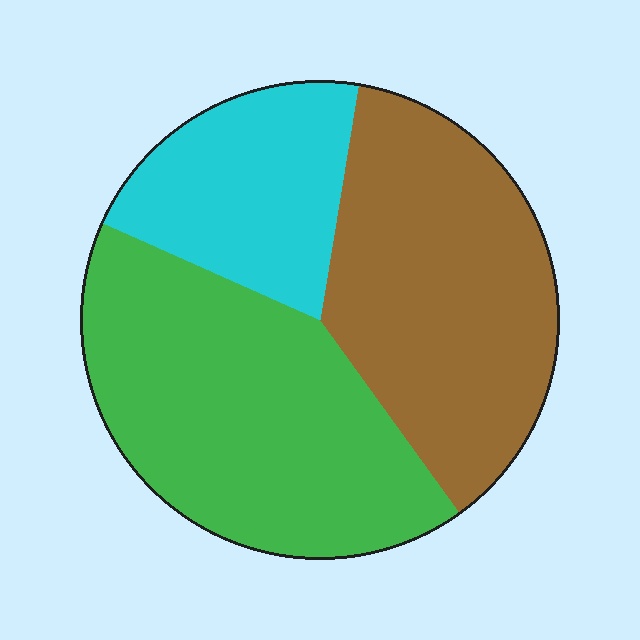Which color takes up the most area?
Green, at roughly 40%.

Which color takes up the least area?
Cyan, at roughly 20%.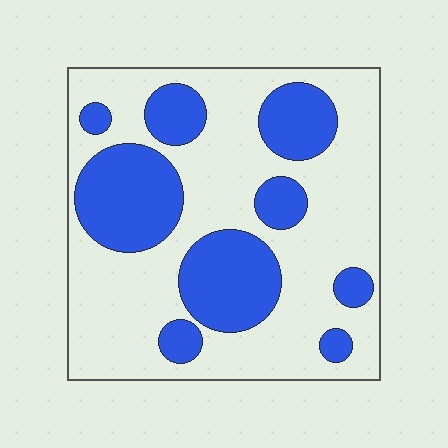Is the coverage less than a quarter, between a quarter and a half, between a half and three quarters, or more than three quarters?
Between a quarter and a half.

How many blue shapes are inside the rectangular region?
9.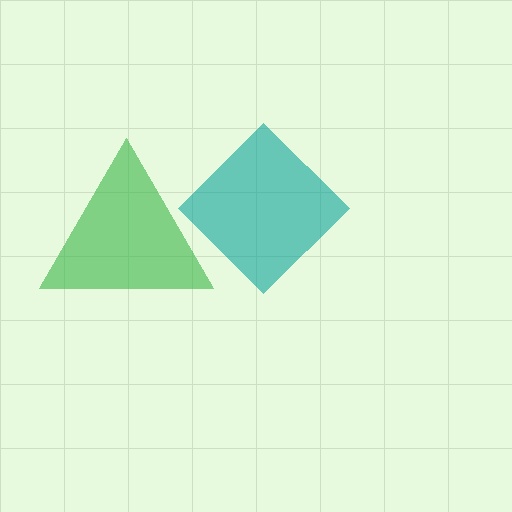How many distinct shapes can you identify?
There are 2 distinct shapes: a green triangle, a teal diamond.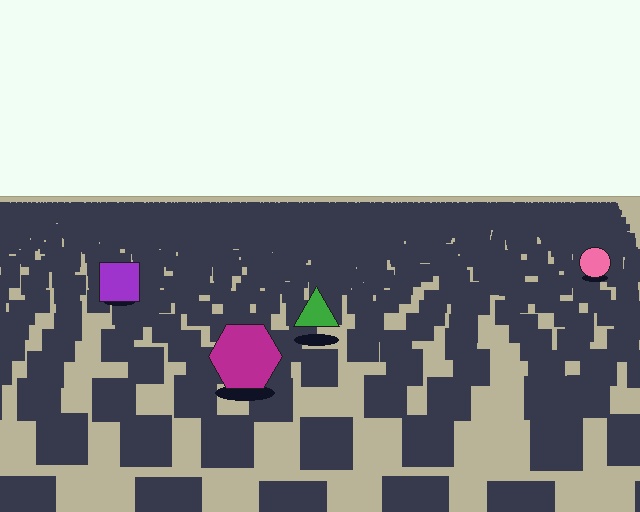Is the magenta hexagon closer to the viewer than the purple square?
Yes. The magenta hexagon is closer — you can tell from the texture gradient: the ground texture is coarser near it.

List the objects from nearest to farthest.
From nearest to farthest: the magenta hexagon, the green triangle, the purple square, the pink circle.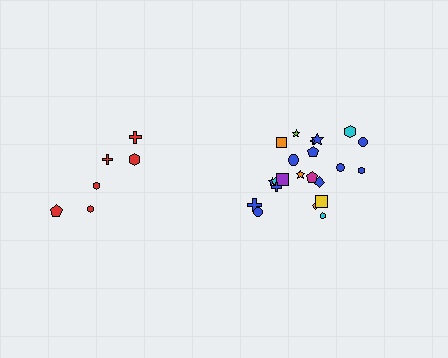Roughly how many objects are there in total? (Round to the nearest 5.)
Roughly 30 objects in total.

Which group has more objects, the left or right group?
The right group.